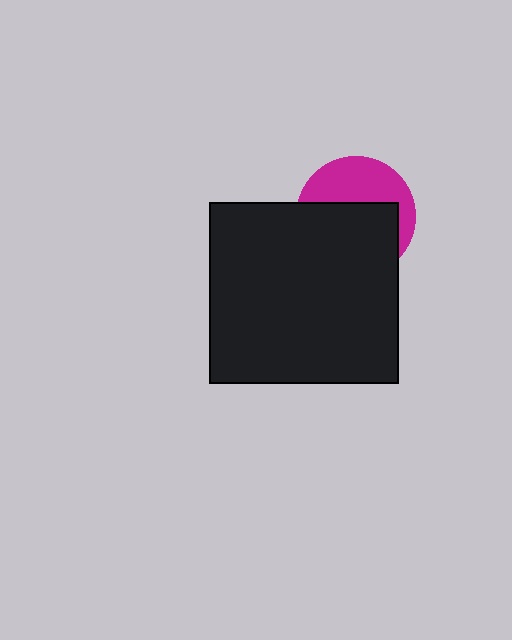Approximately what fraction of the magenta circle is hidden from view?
Roughly 59% of the magenta circle is hidden behind the black rectangle.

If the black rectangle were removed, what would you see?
You would see the complete magenta circle.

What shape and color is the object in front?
The object in front is a black rectangle.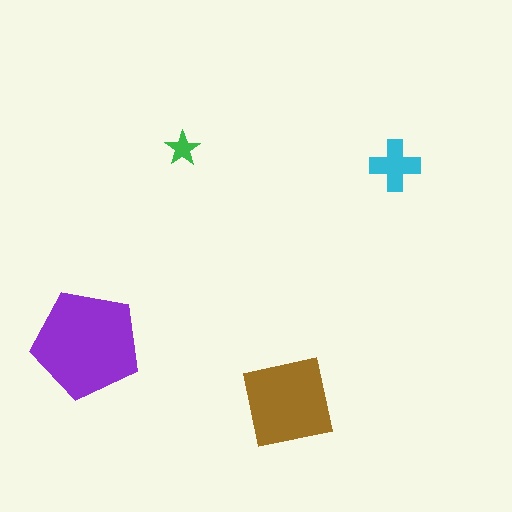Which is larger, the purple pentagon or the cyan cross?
The purple pentagon.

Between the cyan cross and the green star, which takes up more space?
The cyan cross.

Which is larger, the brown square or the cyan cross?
The brown square.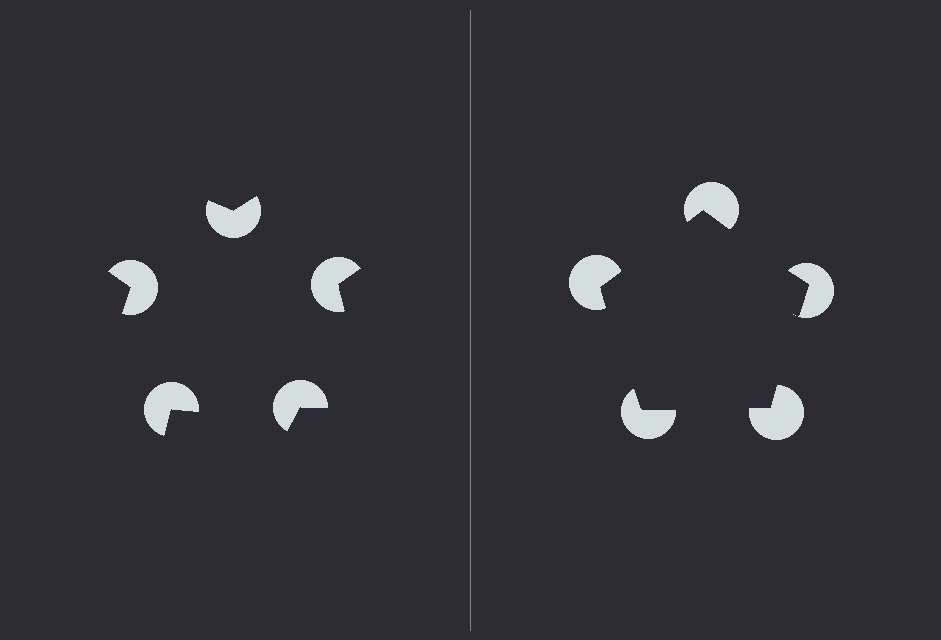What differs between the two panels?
The pac-man discs are positioned identically on both sides; only the wedge orientations differ. On the right they align to a pentagon; on the left they are misaligned.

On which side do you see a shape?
An illusory pentagon appears on the right side. On the left side the wedge cuts are rotated, so no coherent shape forms.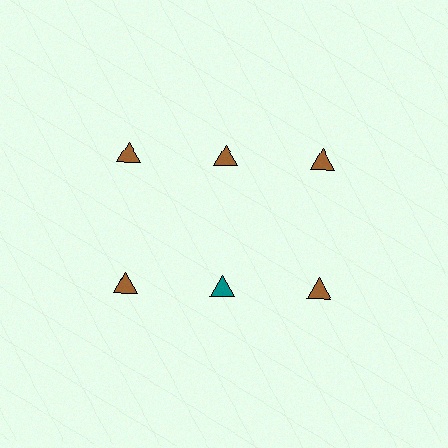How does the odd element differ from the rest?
It has a different color: teal instead of brown.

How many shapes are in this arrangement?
There are 6 shapes arranged in a grid pattern.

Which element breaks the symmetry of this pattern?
The teal triangle in the second row, second from left column breaks the symmetry. All other shapes are brown triangles.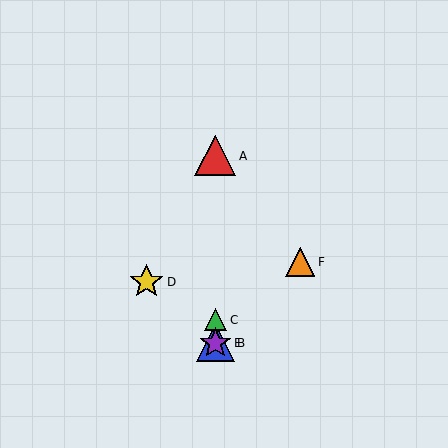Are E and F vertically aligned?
No, E is at x≈215 and F is at x≈300.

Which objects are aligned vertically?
Objects A, B, C, E are aligned vertically.